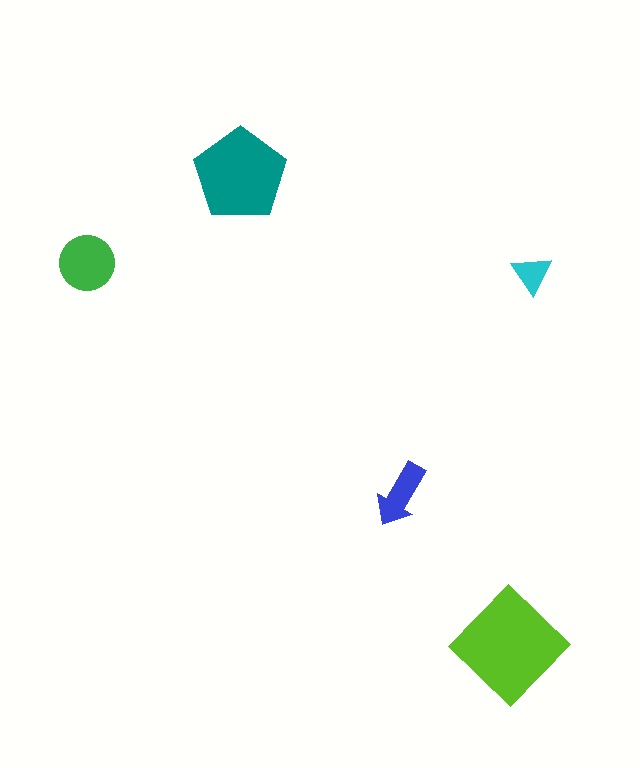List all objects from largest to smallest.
The lime diamond, the teal pentagon, the green circle, the blue arrow, the cyan triangle.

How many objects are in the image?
There are 5 objects in the image.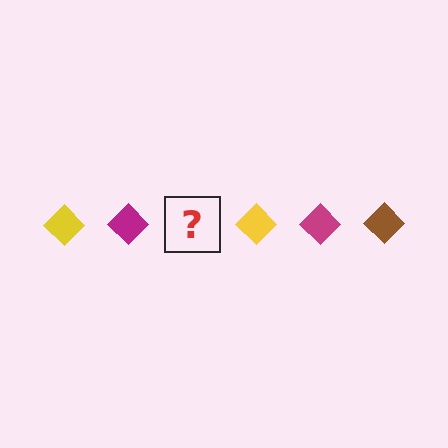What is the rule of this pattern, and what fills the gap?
The rule is that the pattern cycles through yellow, magenta, brown diamonds. The gap should be filled with a brown diamond.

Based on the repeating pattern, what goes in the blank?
The blank should be a brown diamond.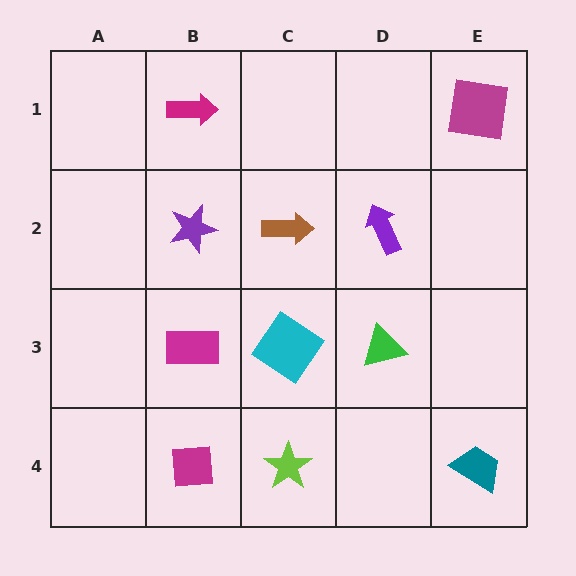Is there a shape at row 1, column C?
No, that cell is empty.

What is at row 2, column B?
A purple star.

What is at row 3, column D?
A green triangle.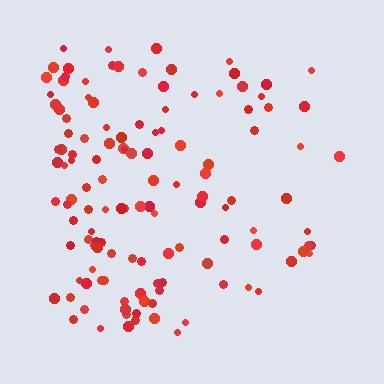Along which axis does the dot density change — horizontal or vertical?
Horizontal.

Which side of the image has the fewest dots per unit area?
The right.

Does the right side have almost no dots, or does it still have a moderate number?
Still a moderate number, just noticeably fewer than the left.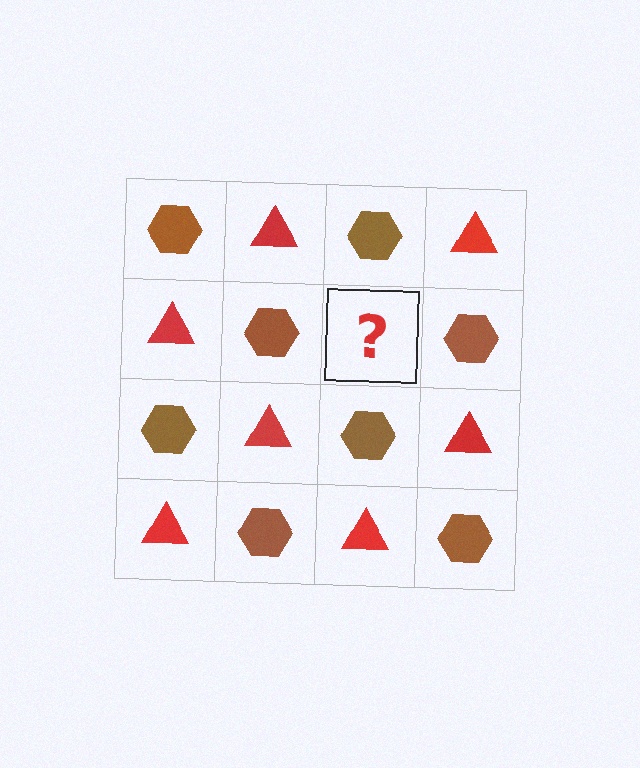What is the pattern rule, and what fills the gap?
The rule is that it alternates brown hexagon and red triangle in a checkerboard pattern. The gap should be filled with a red triangle.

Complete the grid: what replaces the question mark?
The question mark should be replaced with a red triangle.